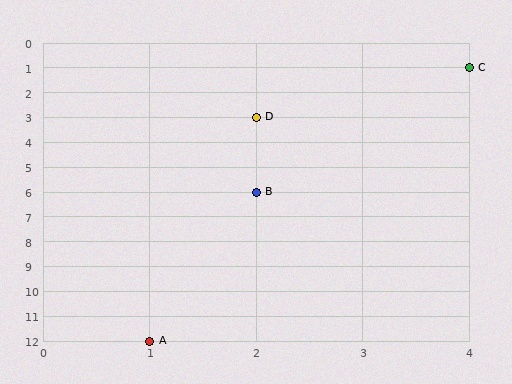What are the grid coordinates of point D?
Point D is at grid coordinates (2, 3).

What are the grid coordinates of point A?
Point A is at grid coordinates (1, 12).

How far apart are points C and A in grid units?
Points C and A are 3 columns and 11 rows apart (about 11.4 grid units diagonally).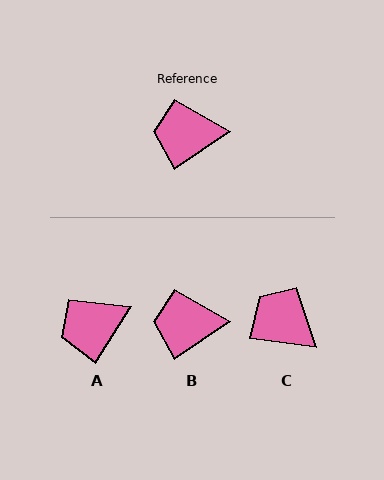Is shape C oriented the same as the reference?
No, it is off by about 42 degrees.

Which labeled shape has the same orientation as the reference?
B.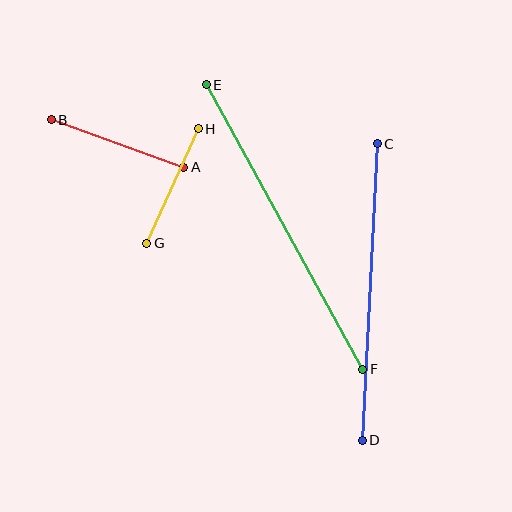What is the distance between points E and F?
The distance is approximately 325 pixels.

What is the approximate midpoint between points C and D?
The midpoint is at approximately (370, 292) pixels.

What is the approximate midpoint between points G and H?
The midpoint is at approximately (172, 186) pixels.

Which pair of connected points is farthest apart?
Points E and F are farthest apart.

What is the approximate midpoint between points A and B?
The midpoint is at approximately (118, 144) pixels.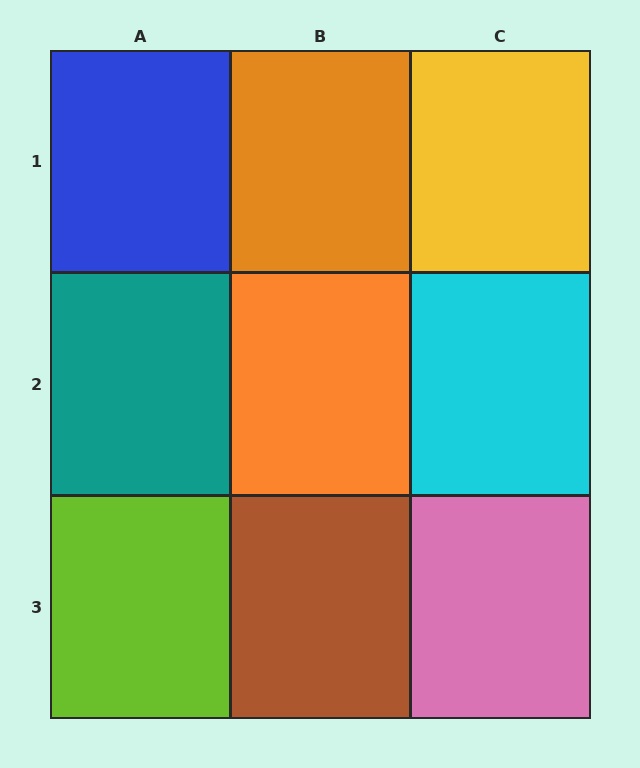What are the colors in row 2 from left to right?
Teal, orange, cyan.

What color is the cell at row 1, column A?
Blue.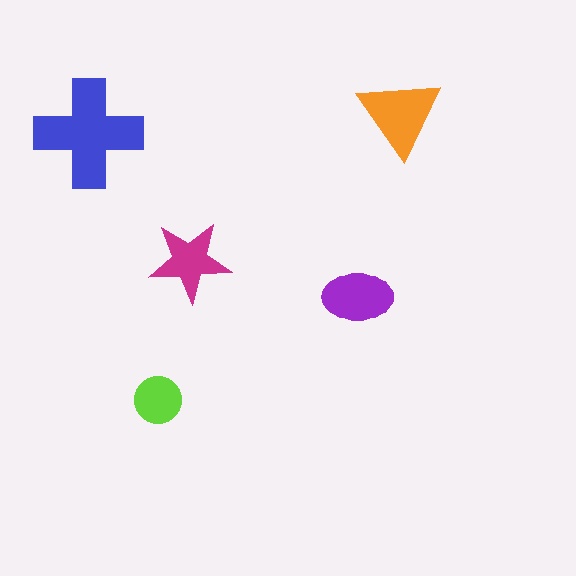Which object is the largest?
The blue cross.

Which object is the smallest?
The lime circle.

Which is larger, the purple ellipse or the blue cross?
The blue cross.